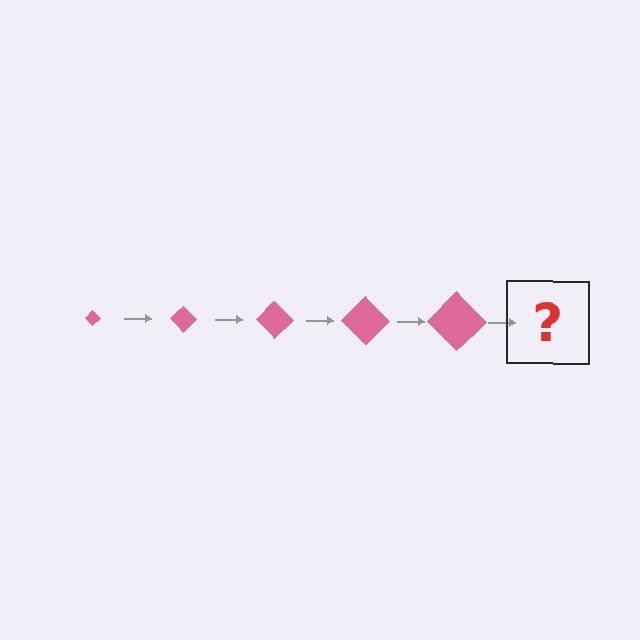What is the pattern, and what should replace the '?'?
The pattern is that the diamond gets progressively larger each step. The '?' should be a pink diamond, larger than the previous one.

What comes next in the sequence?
The next element should be a pink diamond, larger than the previous one.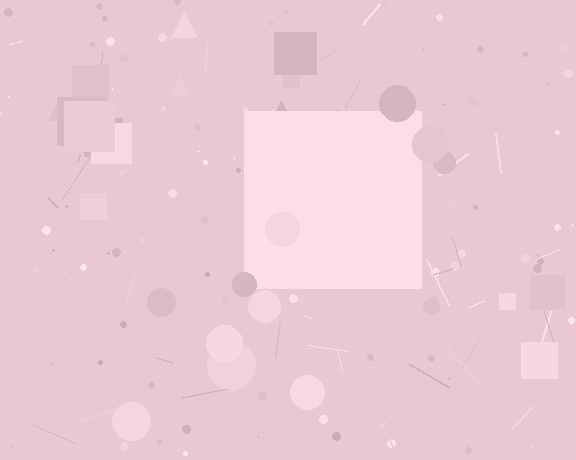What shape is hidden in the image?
A square is hidden in the image.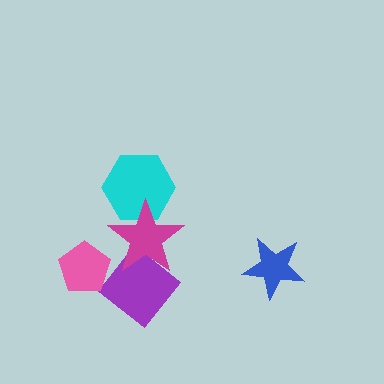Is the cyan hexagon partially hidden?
Yes, it is partially covered by another shape.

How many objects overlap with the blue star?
0 objects overlap with the blue star.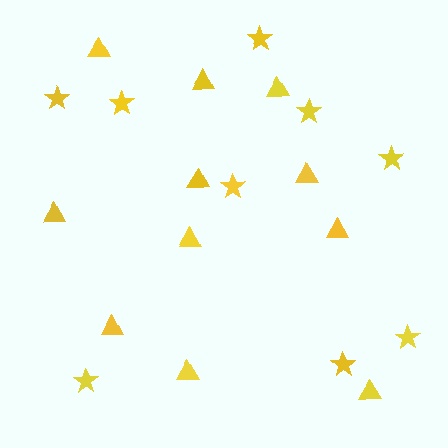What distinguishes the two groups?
There are 2 groups: one group of stars (9) and one group of triangles (11).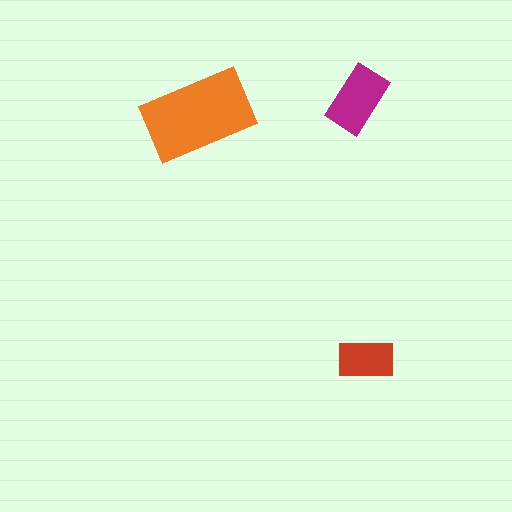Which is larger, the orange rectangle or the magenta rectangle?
The orange one.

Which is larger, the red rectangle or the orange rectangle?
The orange one.